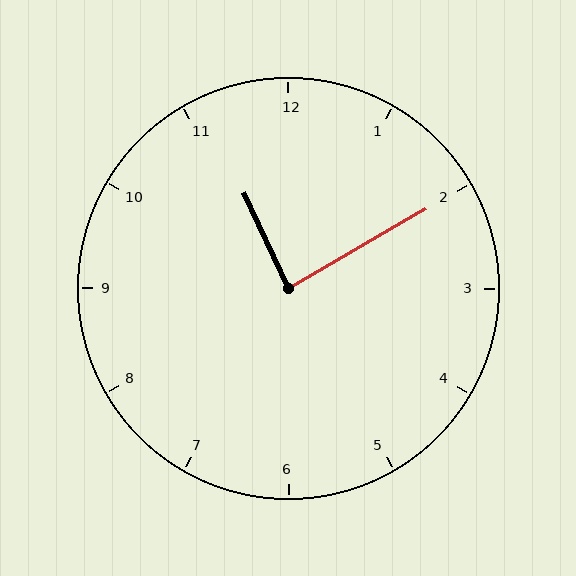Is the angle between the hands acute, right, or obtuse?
It is right.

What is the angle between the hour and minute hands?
Approximately 85 degrees.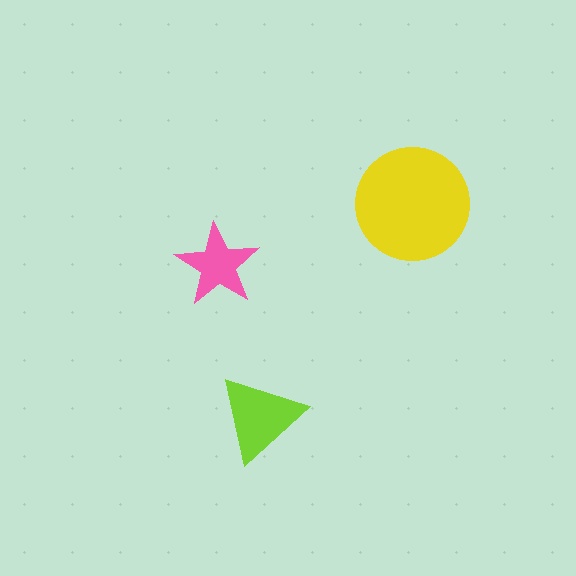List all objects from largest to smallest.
The yellow circle, the lime triangle, the pink star.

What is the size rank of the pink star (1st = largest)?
3rd.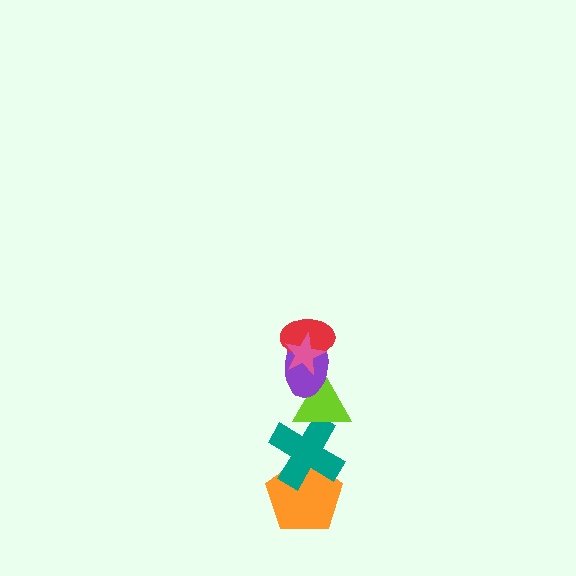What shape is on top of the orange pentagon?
The teal cross is on top of the orange pentagon.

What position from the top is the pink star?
The pink star is 1st from the top.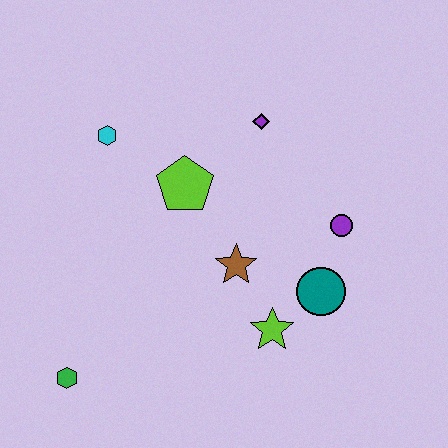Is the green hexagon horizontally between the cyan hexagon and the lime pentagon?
No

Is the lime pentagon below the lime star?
No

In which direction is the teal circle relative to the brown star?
The teal circle is to the right of the brown star.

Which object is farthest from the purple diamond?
The green hexagon is farthest from the purple diamond.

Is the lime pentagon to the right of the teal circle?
No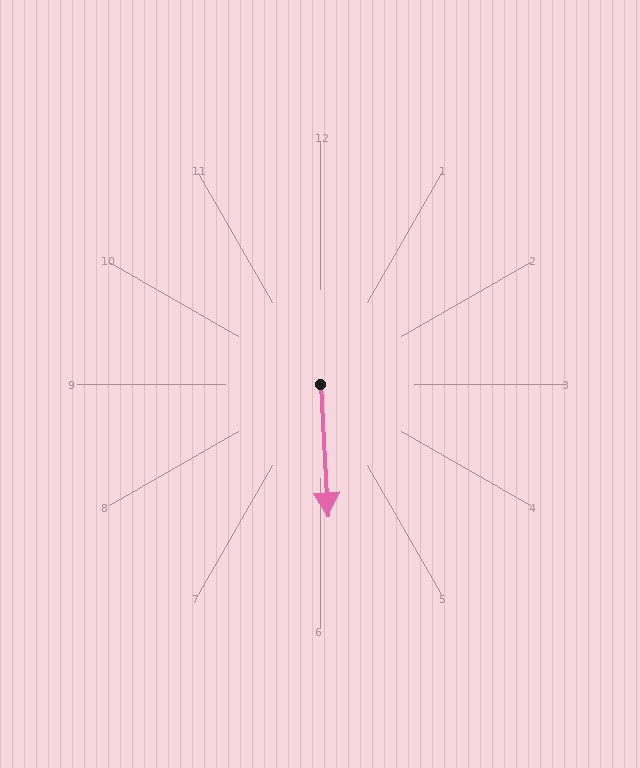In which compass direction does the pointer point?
South.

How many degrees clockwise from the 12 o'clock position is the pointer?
Approximately 177 degrees.